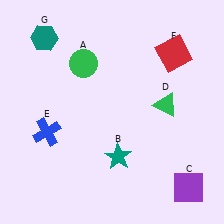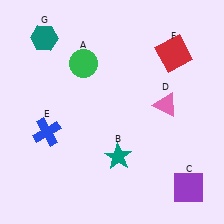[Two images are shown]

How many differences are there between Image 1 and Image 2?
There is 1 difference between the two images.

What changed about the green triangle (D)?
In Image 1, D is green. In Image 2, it changed to pink.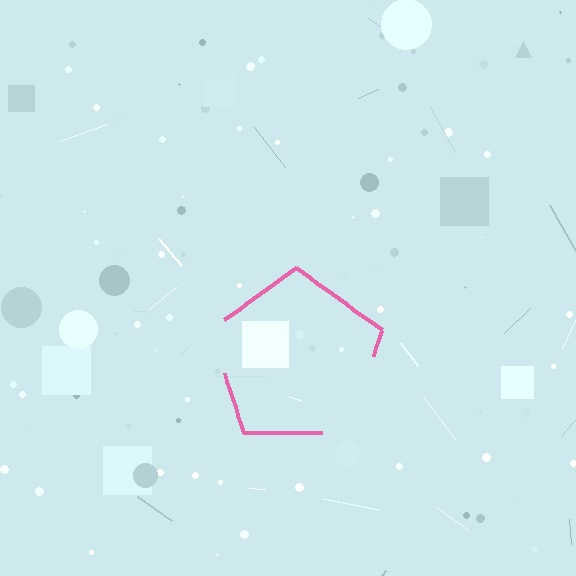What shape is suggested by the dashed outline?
The dashed outline suggests a pentagon.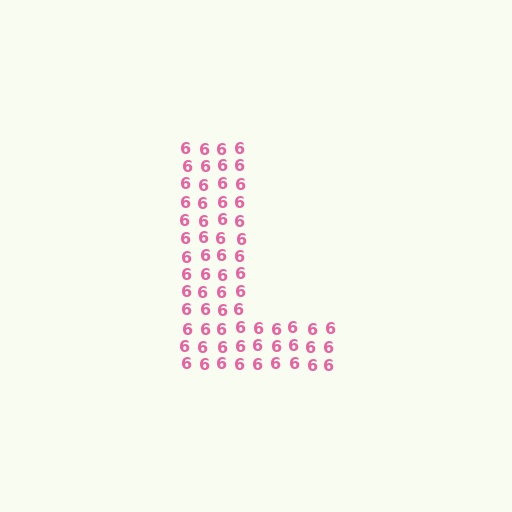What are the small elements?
The small elements are digit 6's.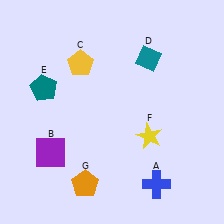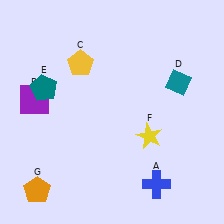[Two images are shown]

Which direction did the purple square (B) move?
The purple square (B) moved up.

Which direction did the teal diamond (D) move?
The teal diamond (D) moved right.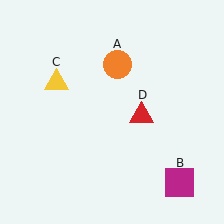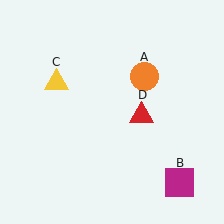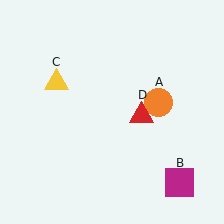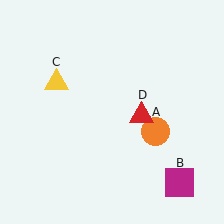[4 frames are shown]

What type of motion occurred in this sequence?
The orange circle (object A) rotated clockwise around the center of the scene.